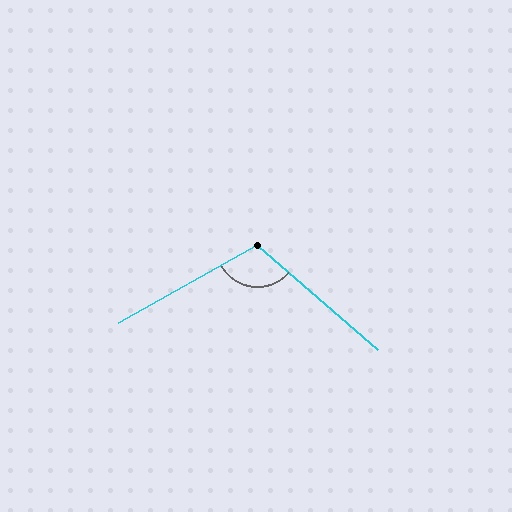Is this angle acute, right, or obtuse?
It is obtuse.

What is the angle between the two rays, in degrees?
Approximately 110 degrees.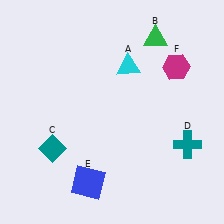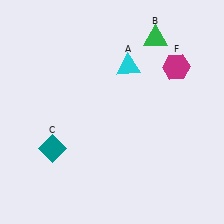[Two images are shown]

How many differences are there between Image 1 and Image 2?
There are 2 differences between the two images.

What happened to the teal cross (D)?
The teal cross (D) was removed in Image 2. It was in the bottom-right area of Image 1.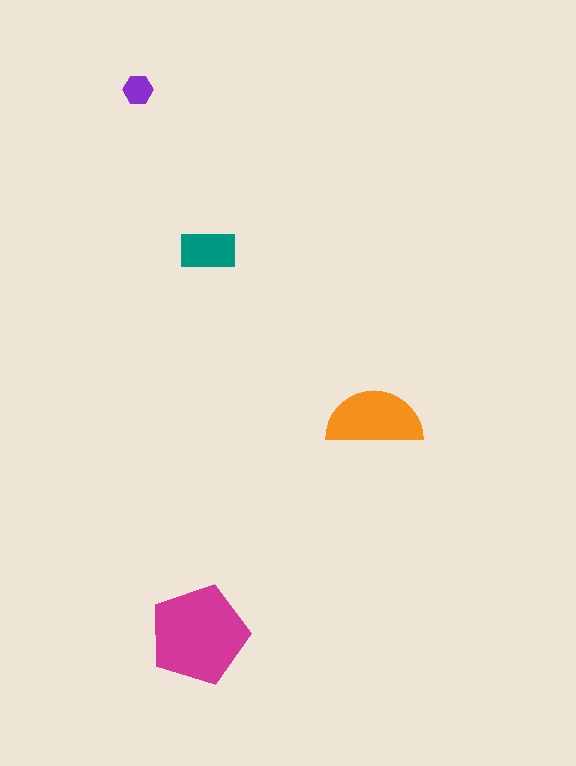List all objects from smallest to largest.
The purple hexagon, the teal rectangle, the orange semicircle, the magenta pentagon.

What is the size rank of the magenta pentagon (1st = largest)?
1st.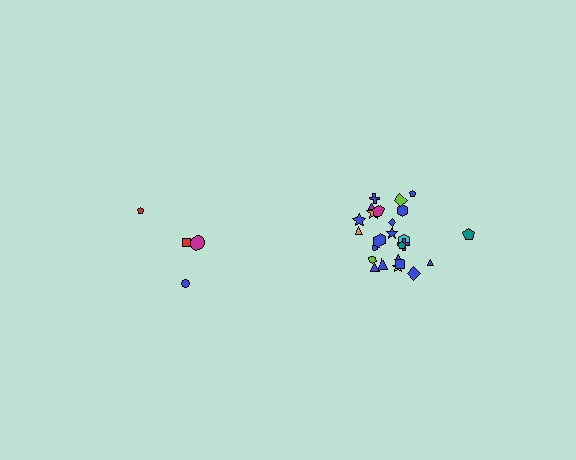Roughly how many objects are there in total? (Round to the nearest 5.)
Roughly 30 objects in total.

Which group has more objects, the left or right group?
The right group.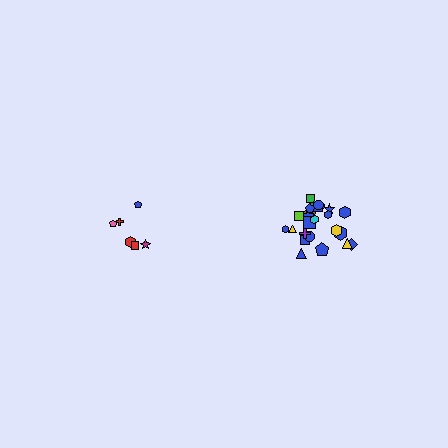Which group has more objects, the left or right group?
The right group.